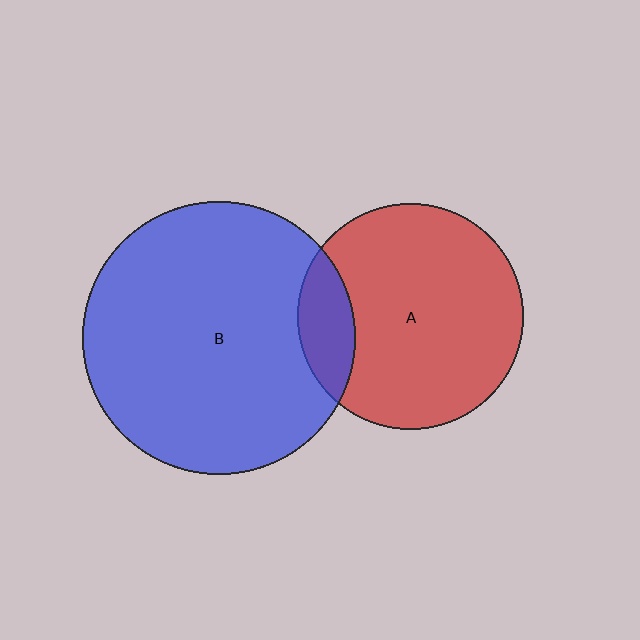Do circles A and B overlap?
Yes.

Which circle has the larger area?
Circle B (blue).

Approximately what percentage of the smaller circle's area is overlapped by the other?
Approximately 15%.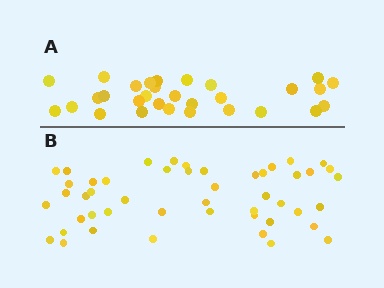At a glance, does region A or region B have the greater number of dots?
Region B (the bottom region) has more dots.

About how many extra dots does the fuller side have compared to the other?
Region B has approximately 20 more dots than region A.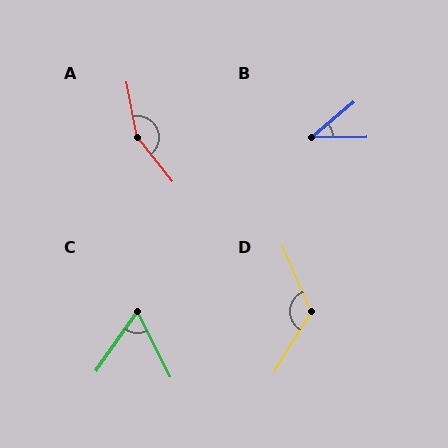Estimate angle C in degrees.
Approximately 61 degrees.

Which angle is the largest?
A, at approximately 152 degrees.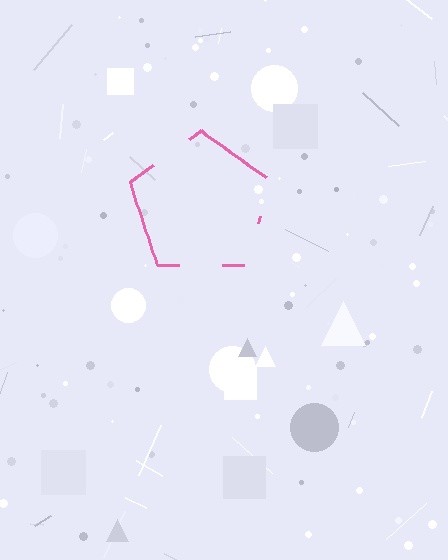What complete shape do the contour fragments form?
The contour fragments form a pentagon.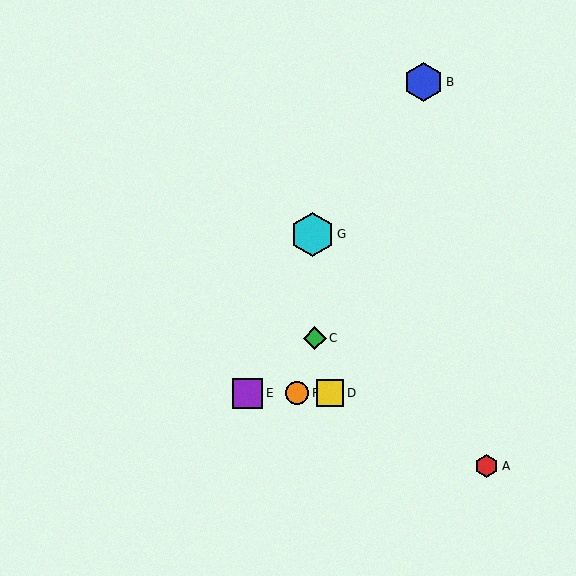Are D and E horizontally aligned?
Yes, both are at y≈393.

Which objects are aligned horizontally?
Objects D, E, F are aligned horizontally.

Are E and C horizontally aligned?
No, E is at y≈393 and C is at y≈338.